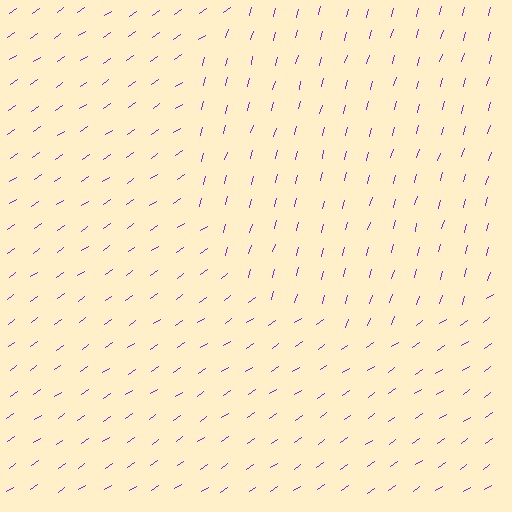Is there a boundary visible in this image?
Yes, there is a texture boundary formed by a change in line orientation.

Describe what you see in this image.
The image is filled with small purple line segments. A circle region in the image has lines oriented differently from the surrounding lines, creating a visible texture boundary.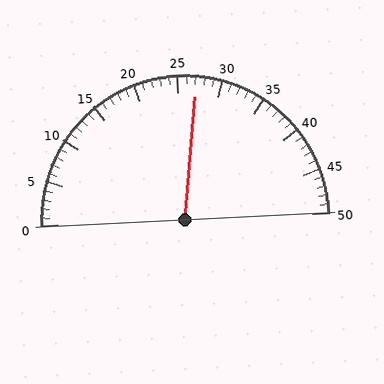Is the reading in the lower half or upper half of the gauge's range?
The reading is in the upper half of the range (0 to 50).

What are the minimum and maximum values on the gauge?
The gauge ranges from 0 to 50.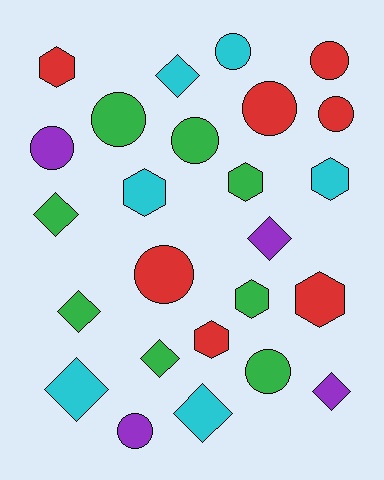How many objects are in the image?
There are 25 objects.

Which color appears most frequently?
Green, with 8 objects.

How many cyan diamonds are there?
There are 3 cyan diamonds.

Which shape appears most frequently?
Circle, with 10 objects.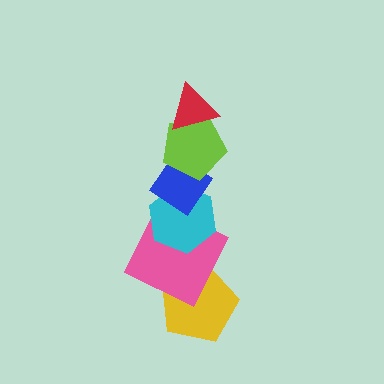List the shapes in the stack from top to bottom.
From top to bottom: the red triangle, the lime pentagon, the blue diamond, the cyan hexagon, the pink square, the yellow pentagon.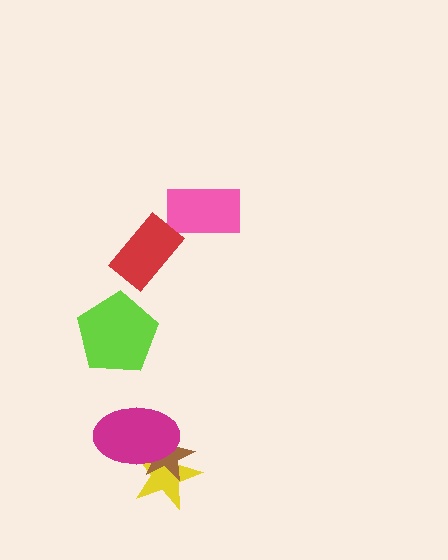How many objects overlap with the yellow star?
2 objects overlap with the yellow star.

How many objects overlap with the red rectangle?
0 objects overlap with the red rectangle.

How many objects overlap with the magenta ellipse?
2 objects overlap with the magenta ellipse.